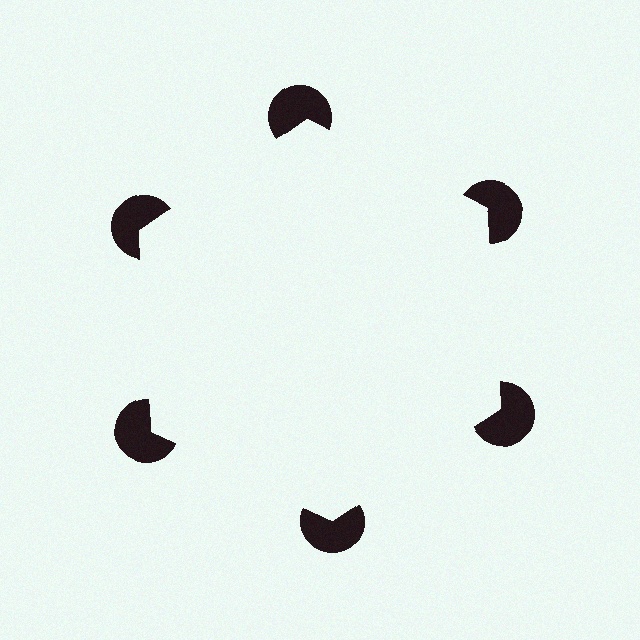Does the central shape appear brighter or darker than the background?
It typically appears slightly brighter than the background, even though no actual brightness change is drawn.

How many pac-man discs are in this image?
There are 6 — one at each vertex of the illusory hexagon.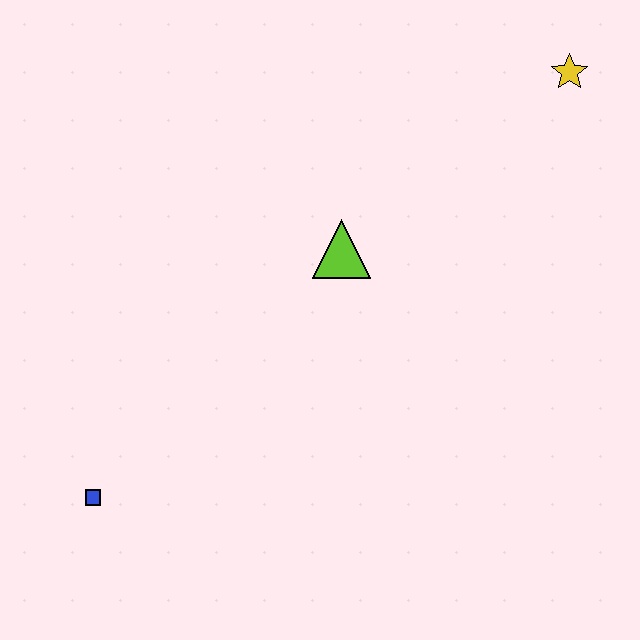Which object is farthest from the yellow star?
The blue square is farthest from the yellow star.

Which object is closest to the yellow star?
The lime triangle is closest to the yellow star.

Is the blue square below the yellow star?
Yes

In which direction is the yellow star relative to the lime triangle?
The yellow star is to the right of the lime triangle.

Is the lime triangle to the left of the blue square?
No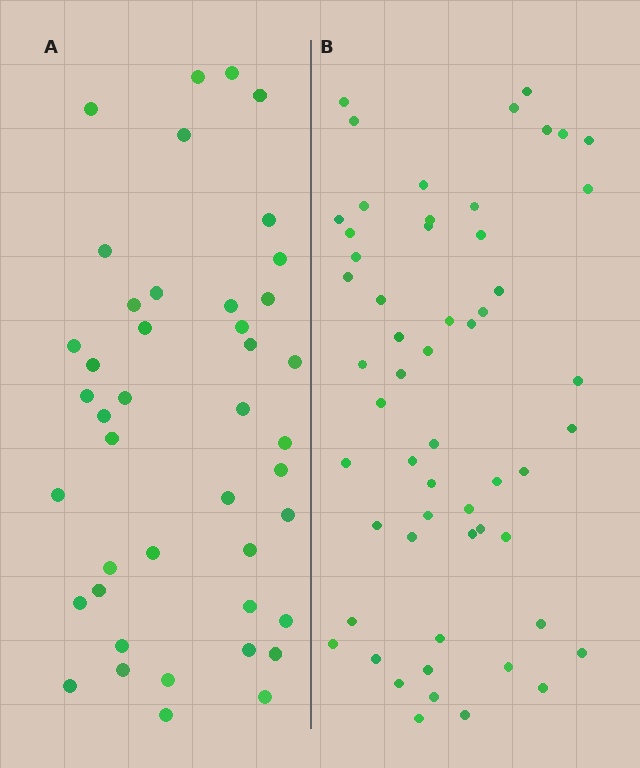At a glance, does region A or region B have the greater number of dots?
Region B (the right region) has more dots.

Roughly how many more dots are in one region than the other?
Region B has approximately 15 more dots than region A.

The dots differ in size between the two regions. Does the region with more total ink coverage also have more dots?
No. Region A has more total ink coverage because its dots are larger, but region B actually contains more individual dots. Total area can be misleading — the number of items is what matters here.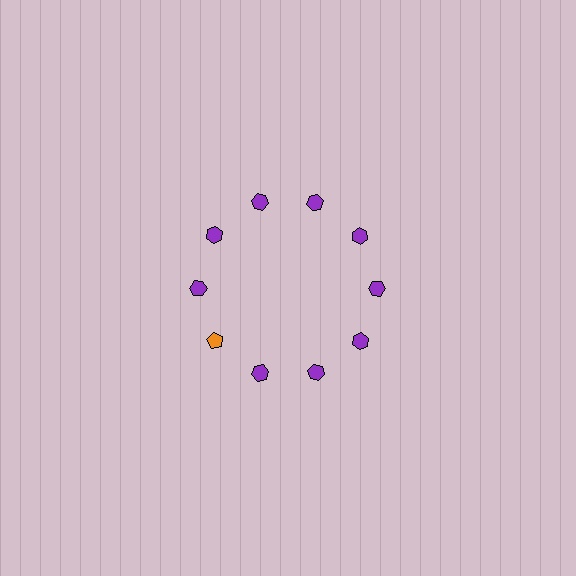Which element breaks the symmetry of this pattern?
The orange pentagon at roughly the 8 o'clock position breaks the symmetry. All other shapes are purple hexagons.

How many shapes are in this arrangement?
There are 10 shapes arranged in a ring pattern.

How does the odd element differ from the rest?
It differs in both color (orange instead of purple) and shape (pentagon instead of hexagon).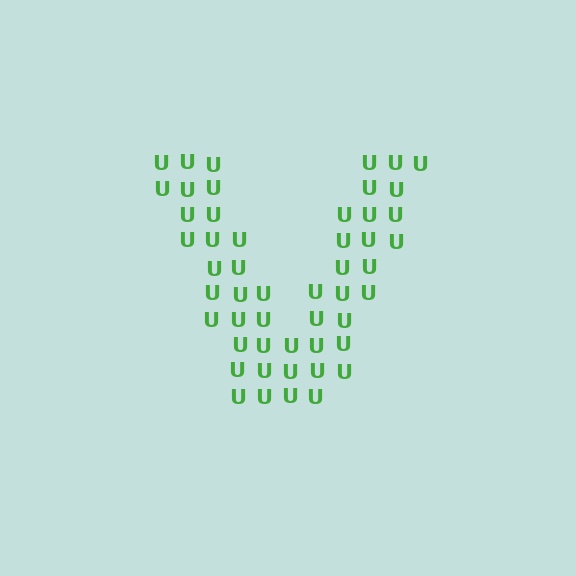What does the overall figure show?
The overall figure shows the letter V.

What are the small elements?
The small elements are letter U's.